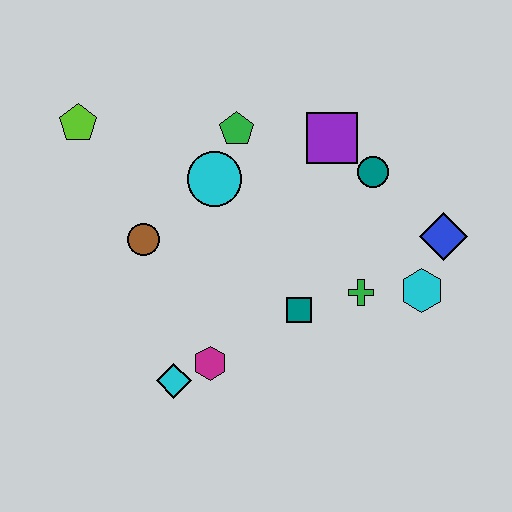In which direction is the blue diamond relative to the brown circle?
The blue diamond is to the right of the brown circle.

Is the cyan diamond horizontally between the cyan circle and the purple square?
No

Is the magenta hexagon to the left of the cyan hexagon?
Yes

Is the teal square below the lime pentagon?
Yes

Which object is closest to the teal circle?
The purple square is closest to the teal circle.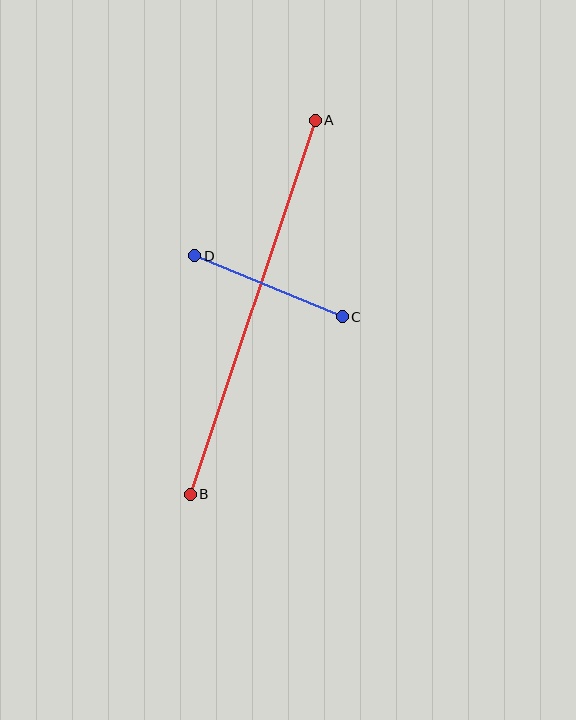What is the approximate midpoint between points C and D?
The midpoint is at approximately (268, 286) pixels.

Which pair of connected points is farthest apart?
Points A and B are farthest apart.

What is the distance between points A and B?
The distance is approximately 394 pixels.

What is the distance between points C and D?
The distance is approximately 159 pixels.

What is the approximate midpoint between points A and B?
The midpoint is at approximately (253, 307) pixels.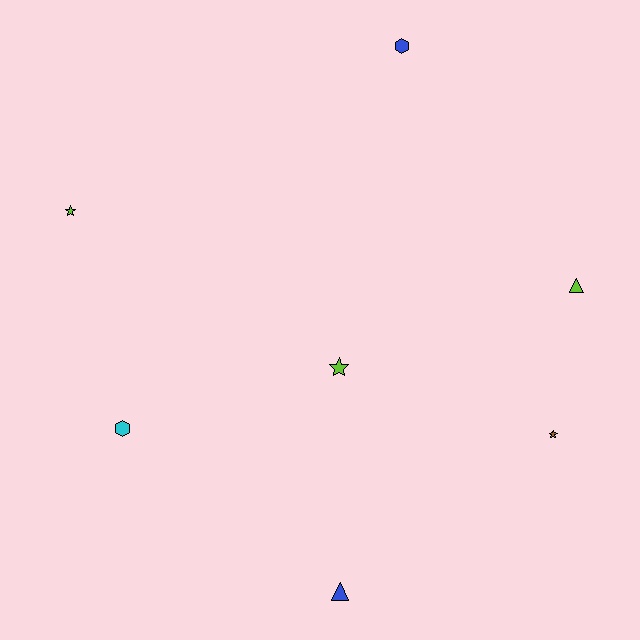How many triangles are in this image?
There are 2 triangles.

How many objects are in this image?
There are 7 objects.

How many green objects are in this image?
There are no green objects.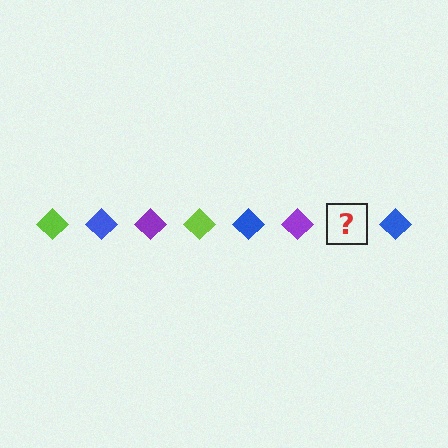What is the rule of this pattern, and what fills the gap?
The rule is that the pattern cycles through lime, blue, purple diamonds. The gap should be filled with a lime diamond.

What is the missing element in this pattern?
The missing element is a lime diamond.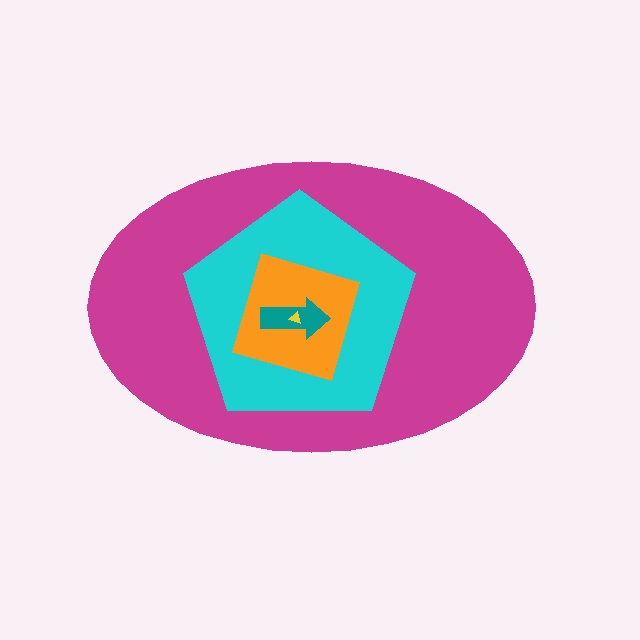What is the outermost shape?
The magenta ellipse.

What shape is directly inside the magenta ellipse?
The cyan pentagon.